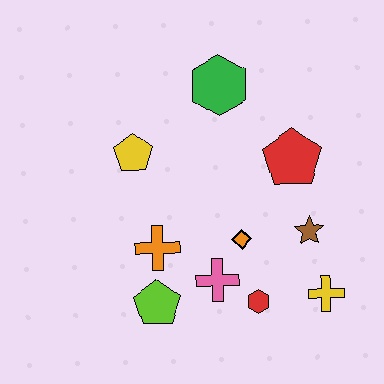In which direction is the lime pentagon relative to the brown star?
The lime pentagon is to the left of the brown star.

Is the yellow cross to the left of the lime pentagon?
No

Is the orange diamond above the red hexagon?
Yes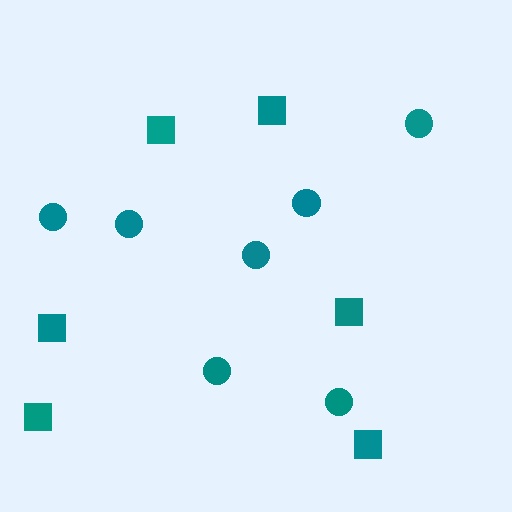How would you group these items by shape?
There are 2 groups: one group of squares (6) and one group of circles (7).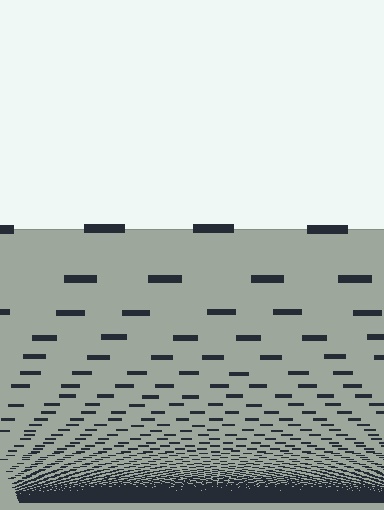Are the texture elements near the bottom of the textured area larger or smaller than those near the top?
Smaller. The gradient is inverted — elements near the bottom are smaller and denser.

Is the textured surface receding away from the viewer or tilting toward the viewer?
The surface appears to tilt toward the viewer. Texture elements get larger and sparser toward the top.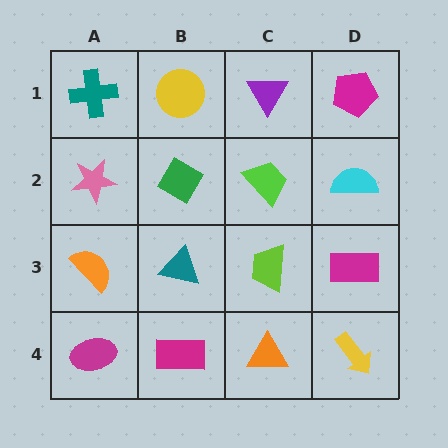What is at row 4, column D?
A yellow arrow.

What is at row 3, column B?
A teal triangle.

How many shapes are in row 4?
4 shapes.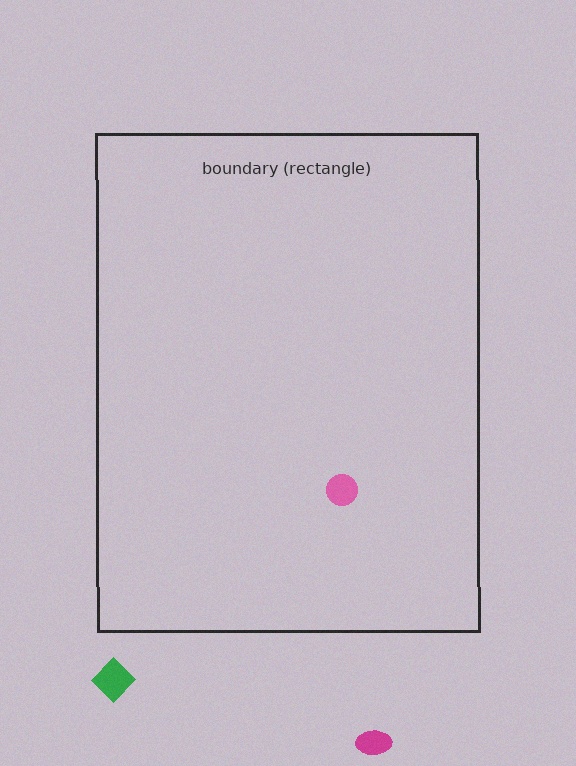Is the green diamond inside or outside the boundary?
Outside.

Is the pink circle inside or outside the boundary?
Inside.